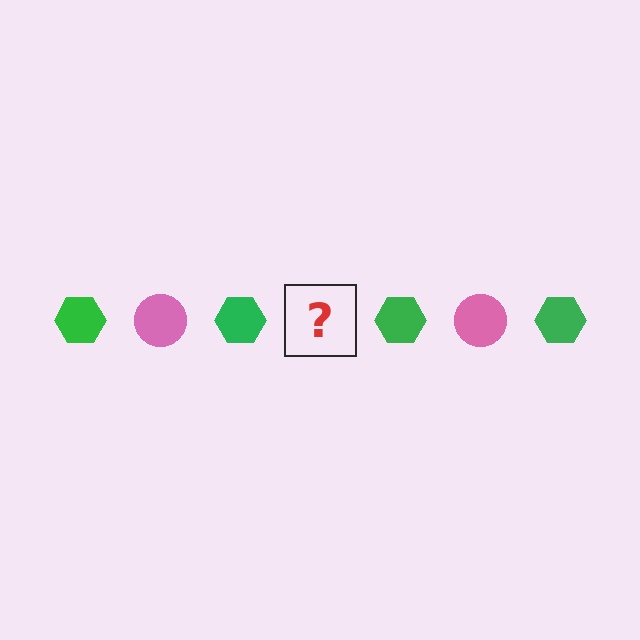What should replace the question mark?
The question mark should be replaced with a pink circle.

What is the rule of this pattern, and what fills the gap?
The rule is that the pattern alternates between green hexagon and pink circle. The gap should be filled with a pink circle.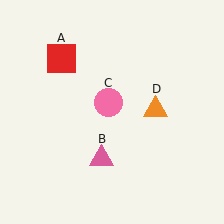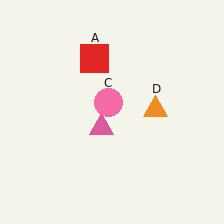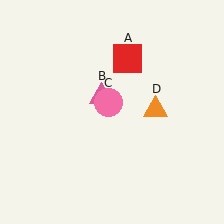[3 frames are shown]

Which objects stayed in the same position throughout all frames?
Pink circle (object C) and orange triangle (object D) remained stationary.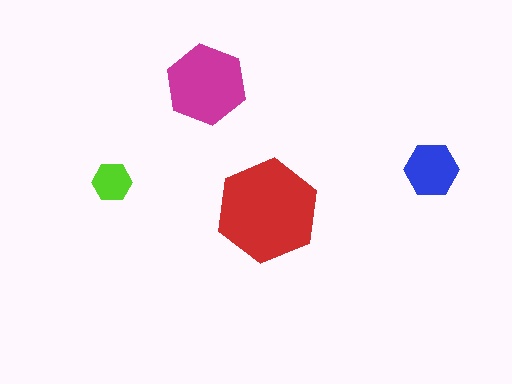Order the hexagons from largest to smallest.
the red one, the magenta one, the blue one, the lime one.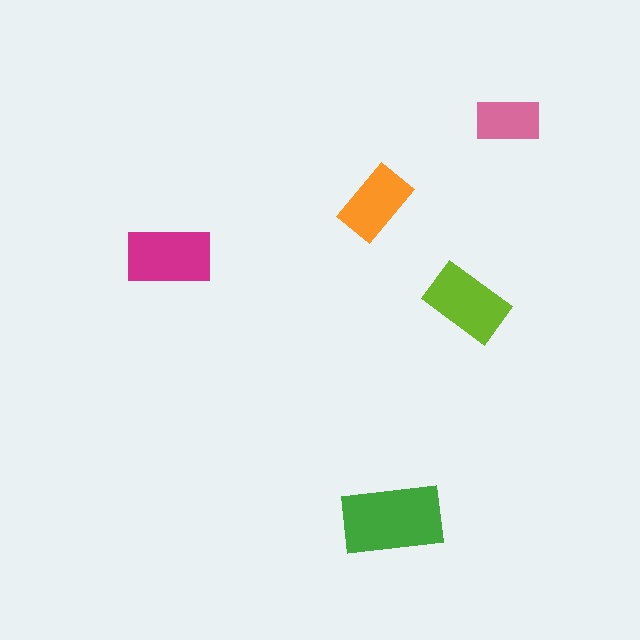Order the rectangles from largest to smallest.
the green one, the magenta one, the lime one, the orange one, the pink one.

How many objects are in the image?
There are 5 objects in the image.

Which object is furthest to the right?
The pink rectangle is rightmost.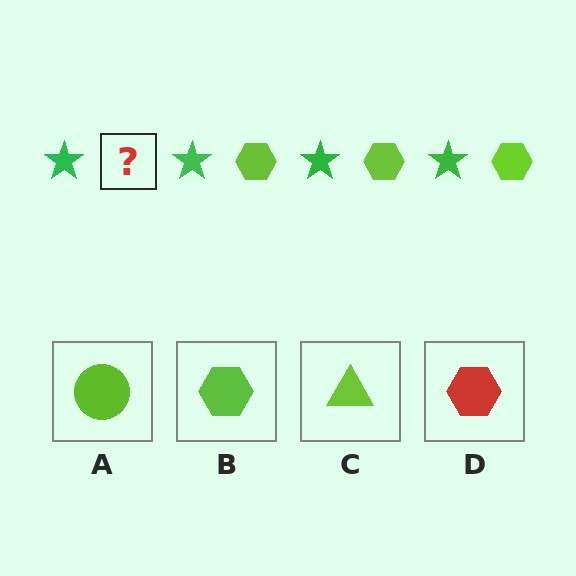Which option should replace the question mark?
Option B.